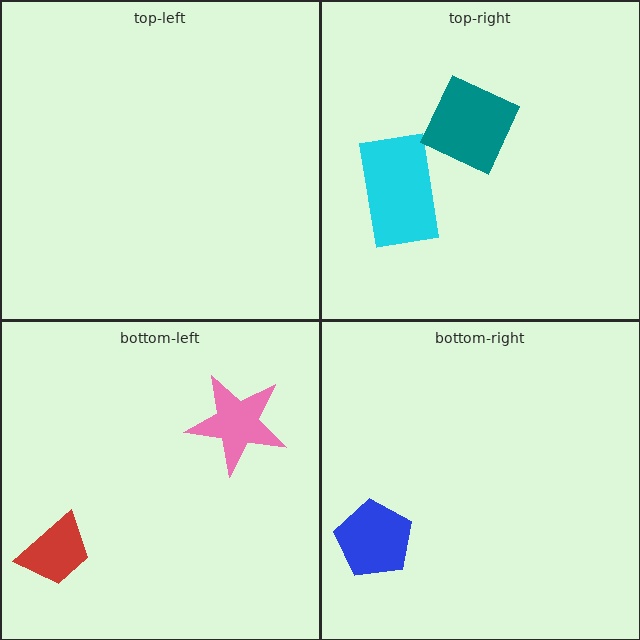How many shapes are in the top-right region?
2.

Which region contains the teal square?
The top-right region.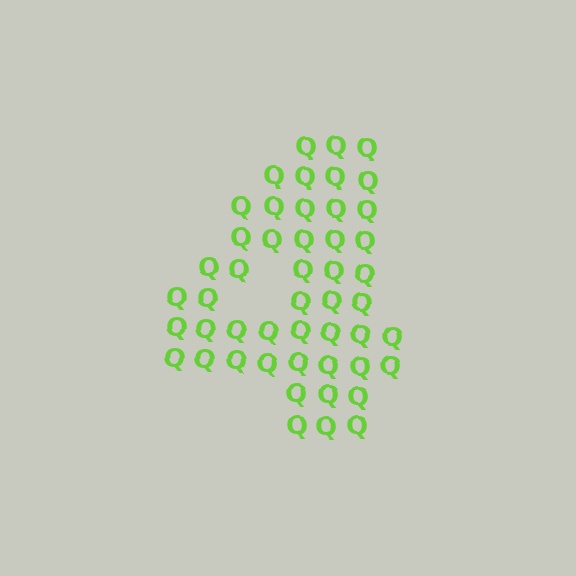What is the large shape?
The large shape is the digit 4.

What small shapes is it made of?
It is made of small letter Q's.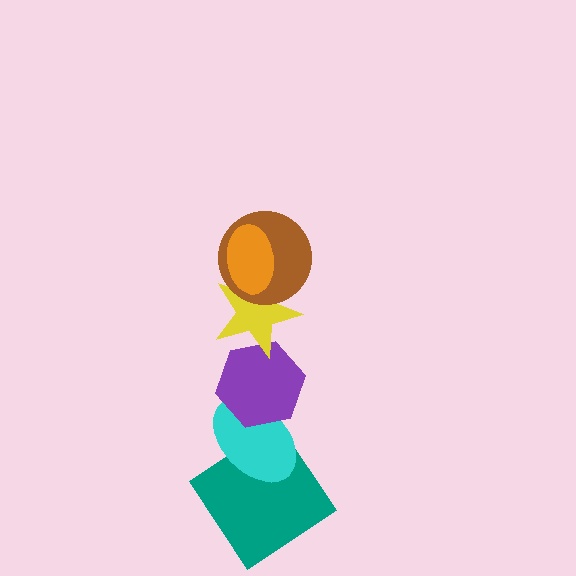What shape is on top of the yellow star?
The brown circle is on top of the yellow star.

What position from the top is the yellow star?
The yellow star is 3rd from the top.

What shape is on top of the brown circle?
The orange ellipse is on top of the brown circle.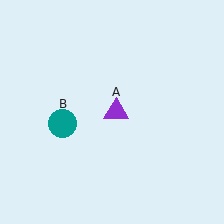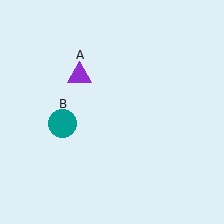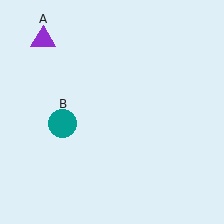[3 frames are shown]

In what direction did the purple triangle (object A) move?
The purple triangle (object A) moved up and to the left.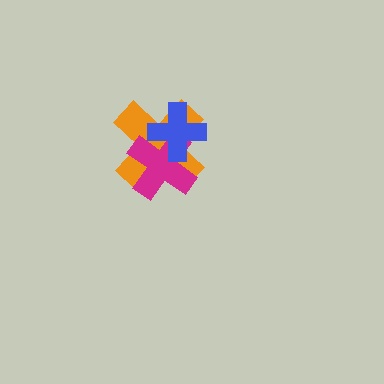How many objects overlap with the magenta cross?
2 objects overlap with the magenta cross.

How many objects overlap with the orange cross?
2 objects overlap with the orange cross.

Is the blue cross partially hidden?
No, no other shape covers it.